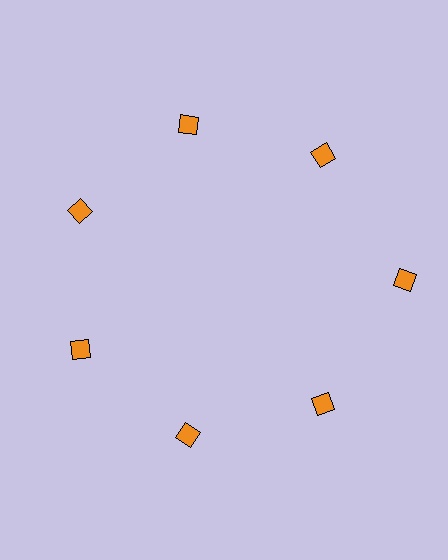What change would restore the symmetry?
The symmetry would be restored by moving it inward, back onto the ring so that all 7 diamonds sit at equal angles and equal distance from the center.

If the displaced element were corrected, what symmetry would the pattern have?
It would have 7-fold rotational symmetry — the pattern would map onto itself every 51 degrees.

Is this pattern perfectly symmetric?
No. The 7 orange diamonds are arranged in a ring, but one element near the 3 o'clock position is pushed outward from the center, breaking the 7-fold rotational symmetry.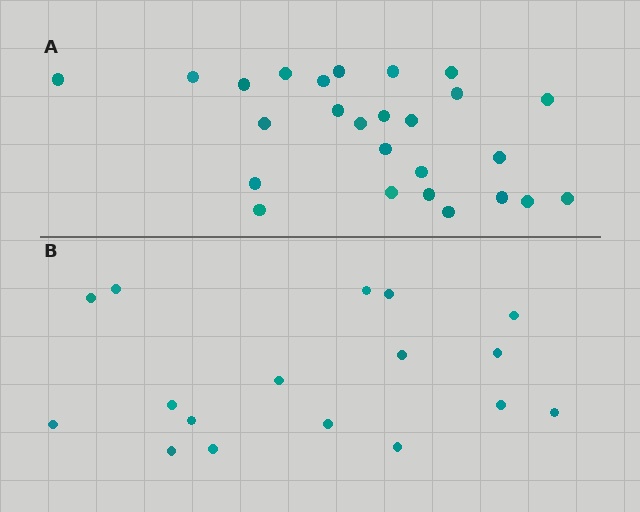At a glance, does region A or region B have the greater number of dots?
Region A (the top region) has more dots.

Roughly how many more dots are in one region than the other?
Region A has roughly 8 or so more dots than region B.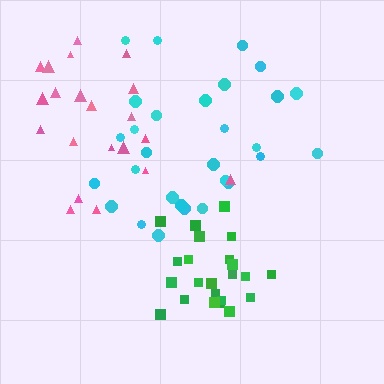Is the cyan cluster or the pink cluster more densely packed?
Pink.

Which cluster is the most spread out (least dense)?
Cyan.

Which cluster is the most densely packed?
Green.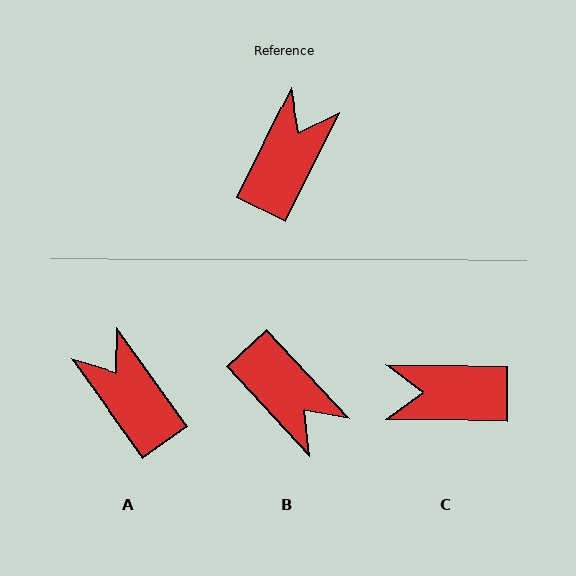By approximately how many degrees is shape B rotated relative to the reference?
Approximately 111 degrees clockwise.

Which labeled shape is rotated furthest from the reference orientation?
C, about 116 degrees away.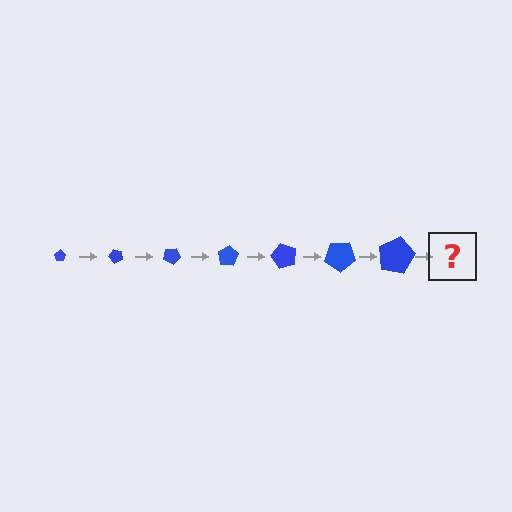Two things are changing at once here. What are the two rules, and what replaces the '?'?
The two rules are that the pentagon grows larger each step and it rotates 50 degrees each step. The '?' should be a pentagon, larger than the previous one and rotated 350 degrees from the start.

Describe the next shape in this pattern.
It should be a pentagon, larger than the previous one and rotated 350 degrees from the start.